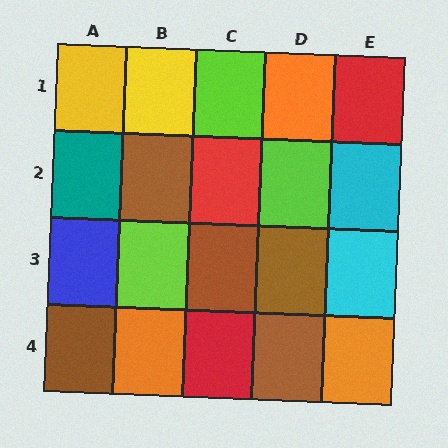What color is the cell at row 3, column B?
Lime.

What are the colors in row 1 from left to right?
Yellow, yellow, lime, orange, red.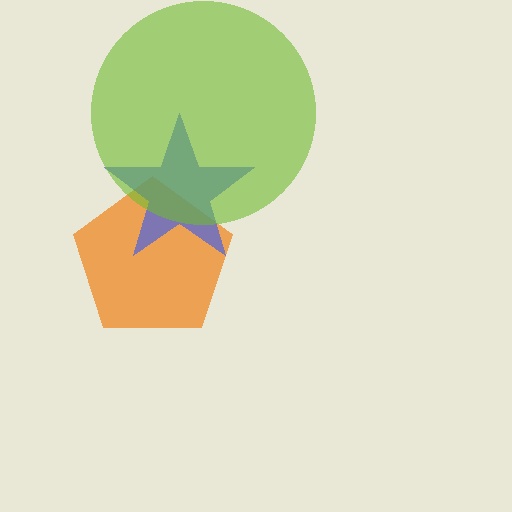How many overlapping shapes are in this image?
There are 3 overlapping shapes in the image.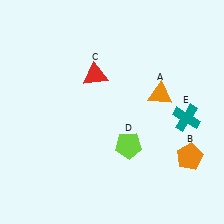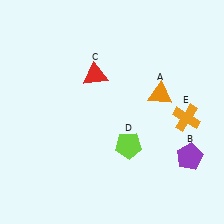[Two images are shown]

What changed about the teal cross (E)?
In Image 1, E is teal. In Image 2, it changed to orange.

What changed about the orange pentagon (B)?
In Image 1, B is orange. In Image 2, it changed to purple.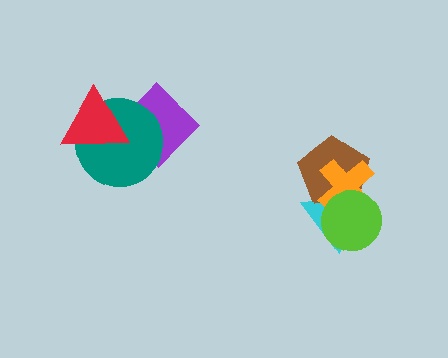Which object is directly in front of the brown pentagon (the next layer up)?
The orange cross is directly in front of the brown pentagon.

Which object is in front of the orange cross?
The lime circle is in front of the orange cross.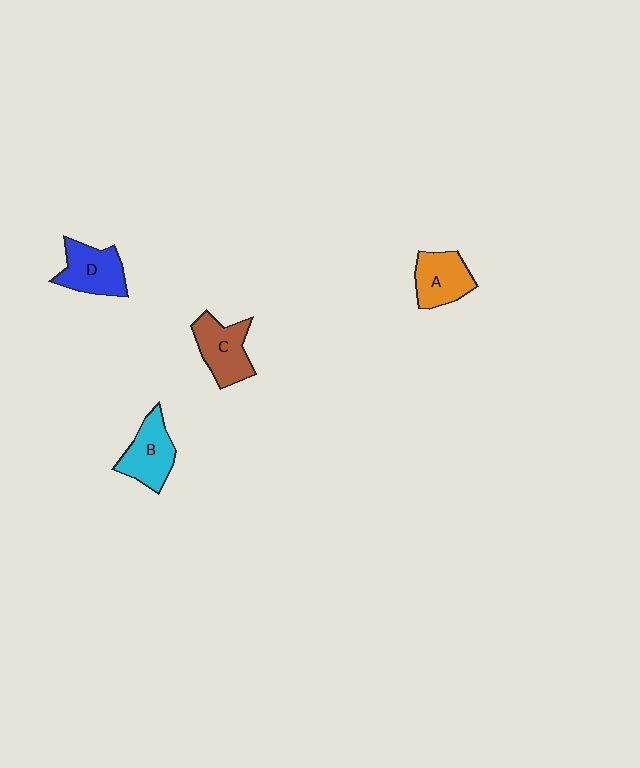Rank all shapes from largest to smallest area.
From largest to smallest: C (brown), D (blue), B (cyan), A (orange).